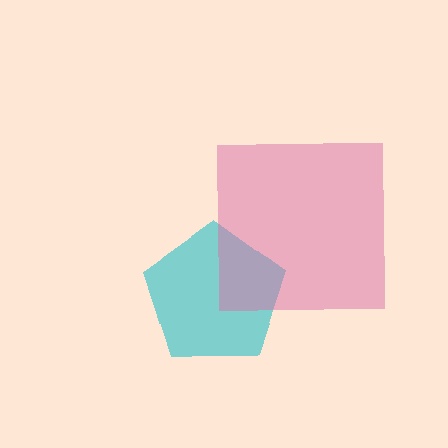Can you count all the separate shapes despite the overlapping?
Yes, there are 2 separate shapes.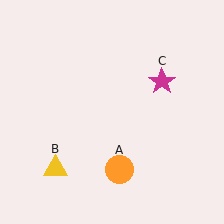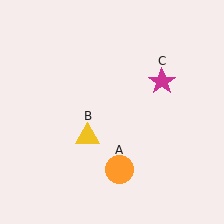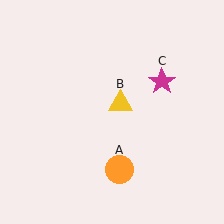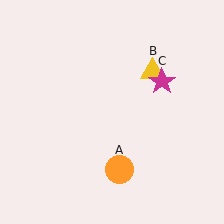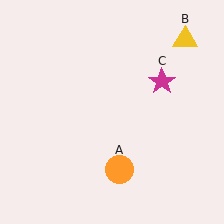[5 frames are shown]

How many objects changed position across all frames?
1 object changed position: yellow triangle (object B).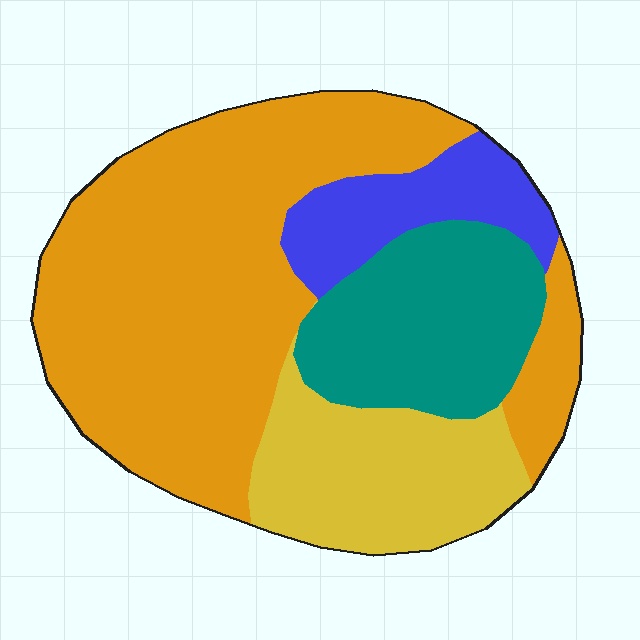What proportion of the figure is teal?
Teal covers around 20% of the figure.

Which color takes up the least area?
Blue, at roughly 10%.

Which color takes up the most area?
Orange, at roughly 50%.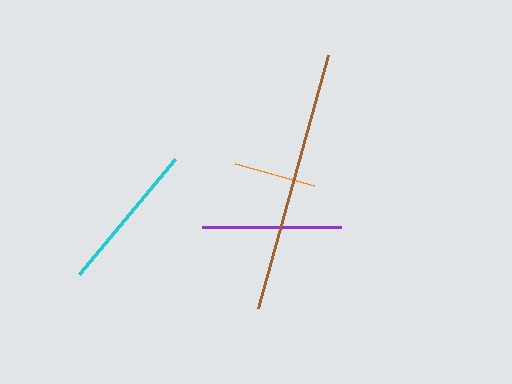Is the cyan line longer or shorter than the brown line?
The brown line is longer than the cyan line.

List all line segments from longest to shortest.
From longest to shortest: brown, cyan, purple, orange.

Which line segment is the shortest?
The orange line is the shortest at approximately 82 pixels.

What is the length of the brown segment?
The brown segment is approximately 262 pixels long.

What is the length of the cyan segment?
The cyan segment is approximately 149 pixels long.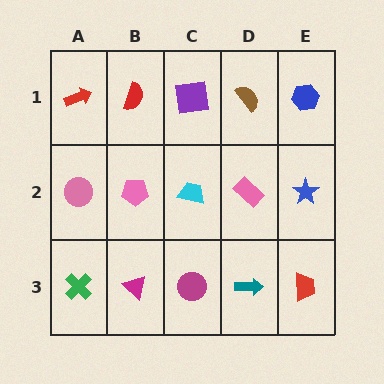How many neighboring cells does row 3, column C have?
3.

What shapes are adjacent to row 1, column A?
A pink circle (row 2, column A), a red semicircle (row 1, column B).